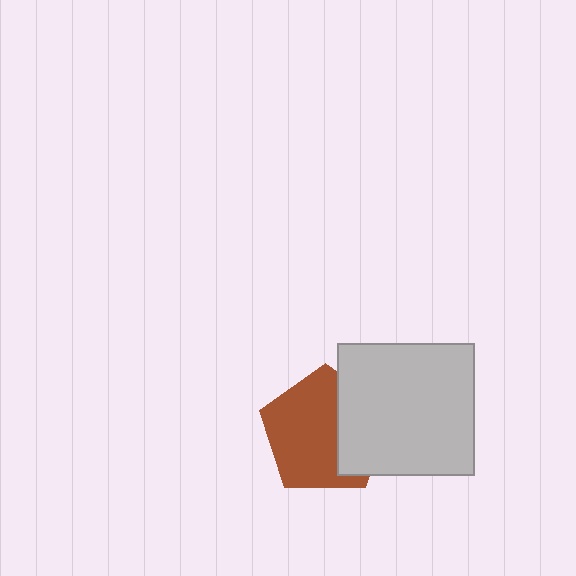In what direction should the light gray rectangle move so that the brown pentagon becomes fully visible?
The light gray rectangle should move right. That is the shortest direction to clear the overlap and leave the brown pentagon fully visible.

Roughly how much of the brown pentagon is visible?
Most of it is visible (roughly 66%).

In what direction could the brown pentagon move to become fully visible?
The brown pentagon could move left. That would shift it out from behind the light gray rectangle entirely.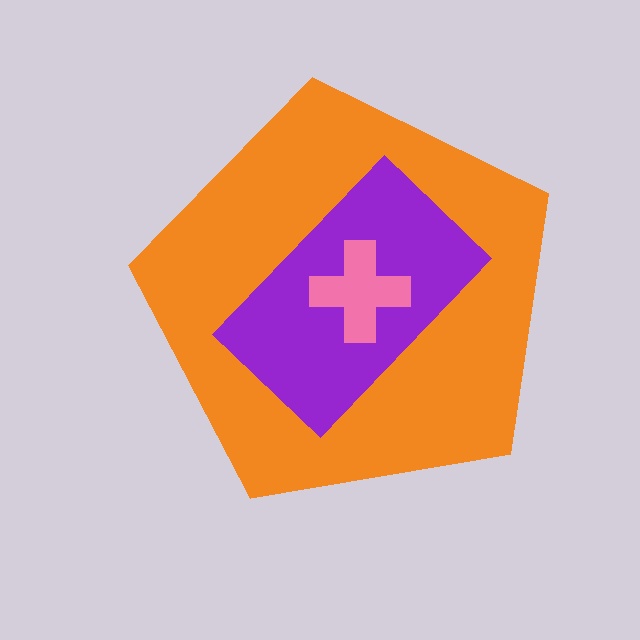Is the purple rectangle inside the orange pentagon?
Yes.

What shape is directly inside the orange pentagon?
The purple rectangle.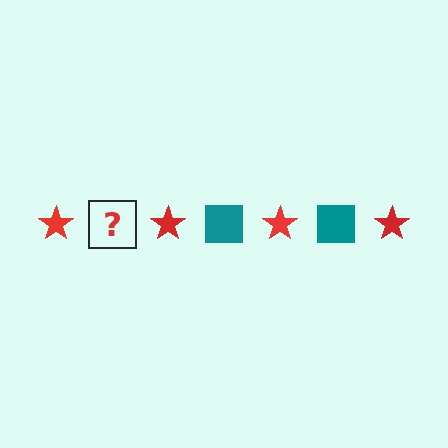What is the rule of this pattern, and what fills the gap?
The rule is that the pattern alternates between red star and teal square. The gap should be filled with a teal square.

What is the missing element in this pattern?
The missing element is a teal square.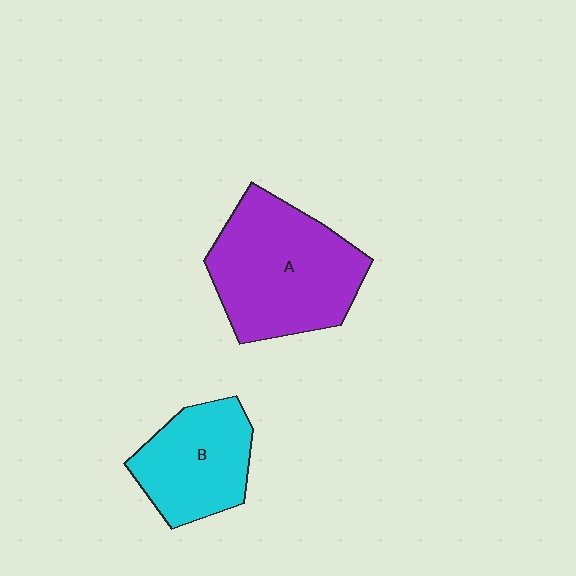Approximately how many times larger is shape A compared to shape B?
Approximately 1.5 times.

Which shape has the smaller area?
Shape B (cyan).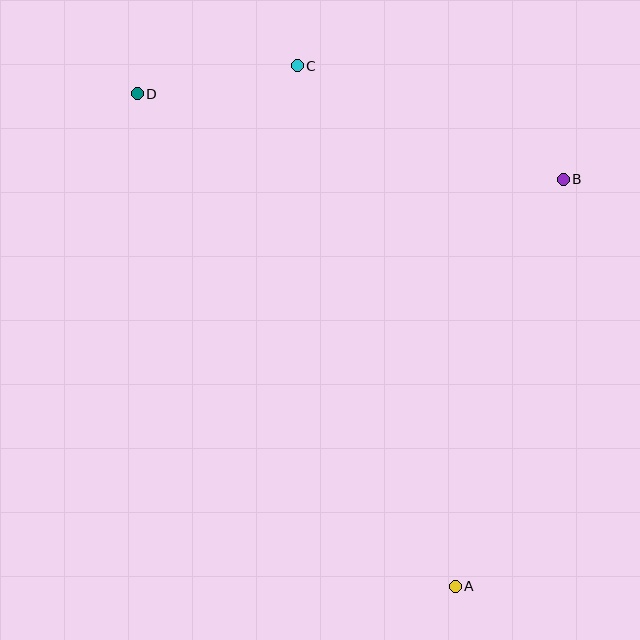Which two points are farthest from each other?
Points A and D are farthest from each other.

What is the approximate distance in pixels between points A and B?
The distance between A and B is approximately 421 pixels.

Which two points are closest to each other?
Points C and D are closest to each other.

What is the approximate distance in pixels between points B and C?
The distance between B and C is approximately 289 pixels.